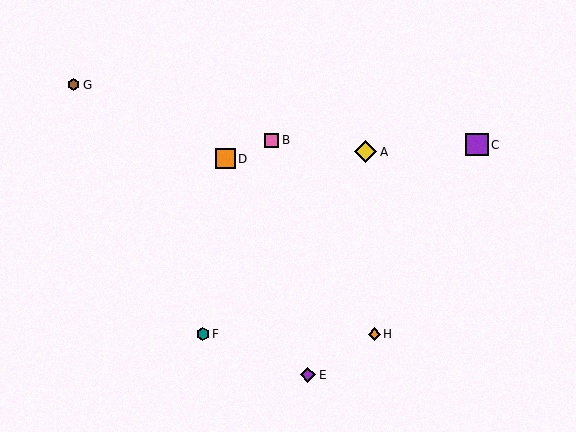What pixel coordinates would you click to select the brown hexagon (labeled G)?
Click at (74, 85) to select the brown hexagon G.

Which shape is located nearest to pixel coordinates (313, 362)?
The purple diamond (labeled E) at (308, 375) is nearest to that location.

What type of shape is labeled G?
Shape G is a brown hexagon.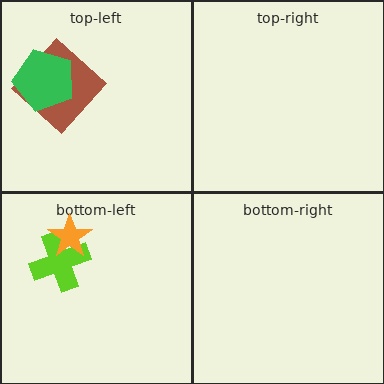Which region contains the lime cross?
The bottom-left region.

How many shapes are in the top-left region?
2.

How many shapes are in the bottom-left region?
2.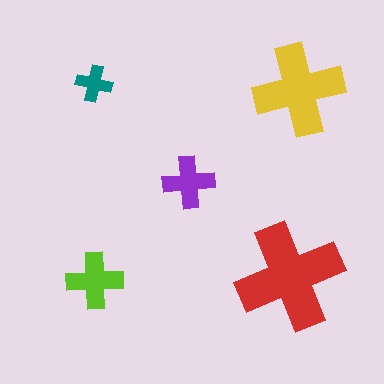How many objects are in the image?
There are 5 objects in the image.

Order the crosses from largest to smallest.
the red one, the yellow one, the lime one, the purple one, the teal one.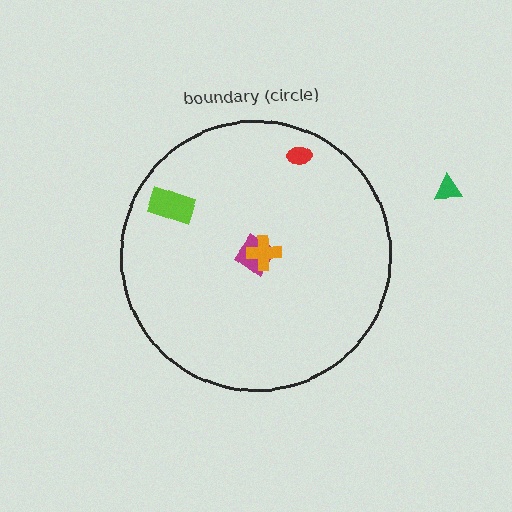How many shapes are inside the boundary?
4 inside, 1 outside.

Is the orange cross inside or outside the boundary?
Inside.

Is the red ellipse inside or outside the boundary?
Inside.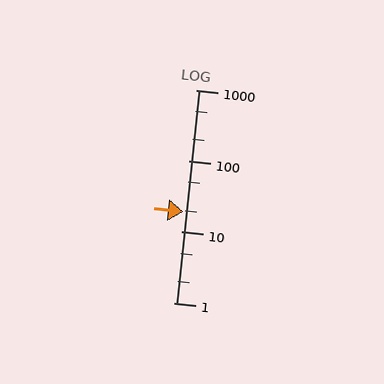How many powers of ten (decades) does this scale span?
The scale spans 3 decades, from 1 to 1000.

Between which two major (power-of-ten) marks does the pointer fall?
The pointer is between 10 and 100.